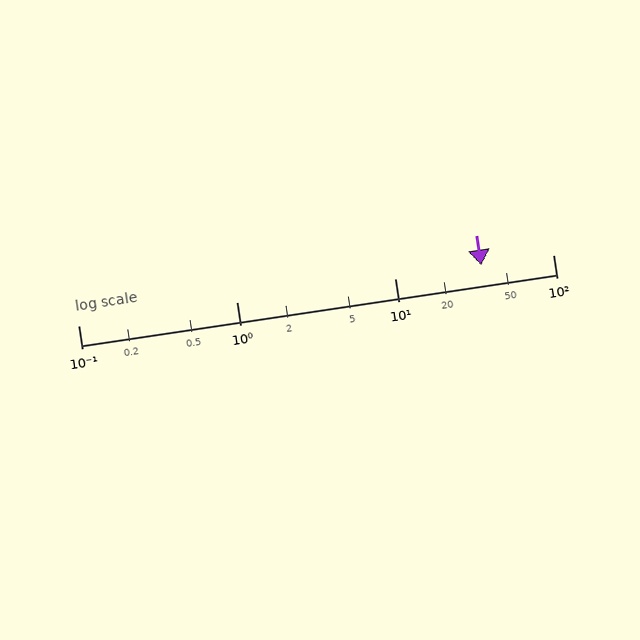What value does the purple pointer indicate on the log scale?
The pointer indicates approximately 35.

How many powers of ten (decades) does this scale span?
The scale spans 3 decades, from 0.1 to 100.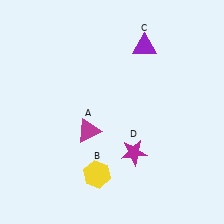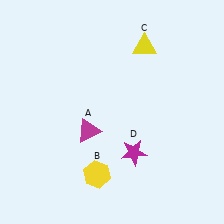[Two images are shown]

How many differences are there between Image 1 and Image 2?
There is 1 difference between the two images.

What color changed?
The triangle (C) changed from purple in Image 1 to yellow in Image 2.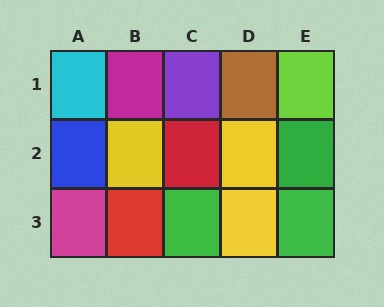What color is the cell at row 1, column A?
Cyan.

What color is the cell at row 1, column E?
Lime.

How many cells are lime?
1 cell is lime.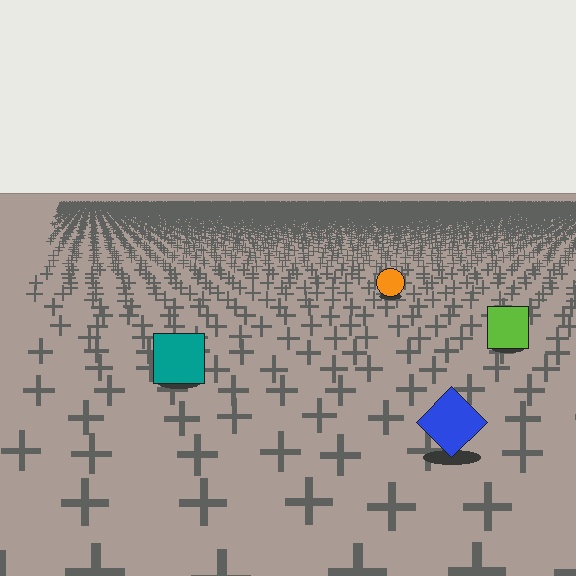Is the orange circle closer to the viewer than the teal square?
No. The teal square is closer — you can tell from the texture gradient: the ground texture is coarser near it.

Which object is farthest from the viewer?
The orange circle is farthest from the viewer. It appears smaller and the ground texture around it is denser.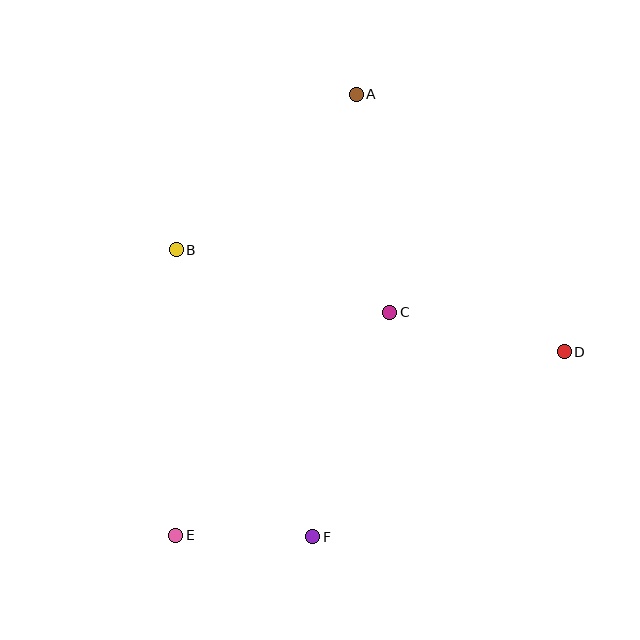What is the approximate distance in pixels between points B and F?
The distance between B and F is approximately 318 pixels.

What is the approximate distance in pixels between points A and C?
The distance between A and C is approximately 221 pixels.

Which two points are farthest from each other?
Points A and E are farthest from each other.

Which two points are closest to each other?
Points E and F are closest to each other.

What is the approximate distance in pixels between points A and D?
The distance between A and D is approximately 331 pixels.